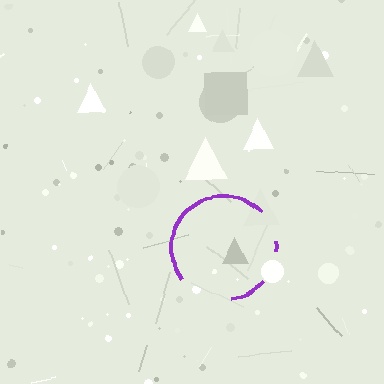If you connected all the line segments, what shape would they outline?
They would outline a circle.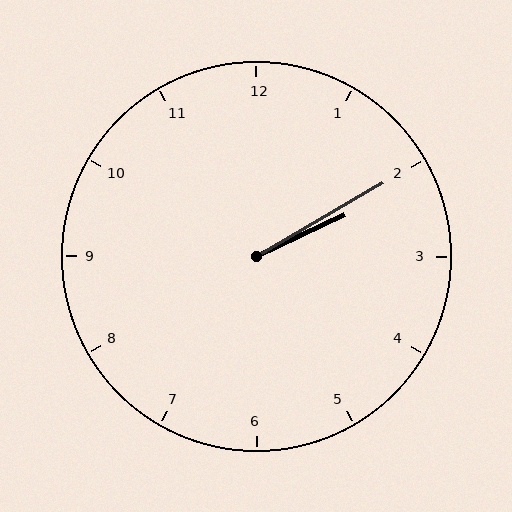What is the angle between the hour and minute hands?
Approximately 5 degrees.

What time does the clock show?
2:10.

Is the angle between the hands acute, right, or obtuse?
It is acute.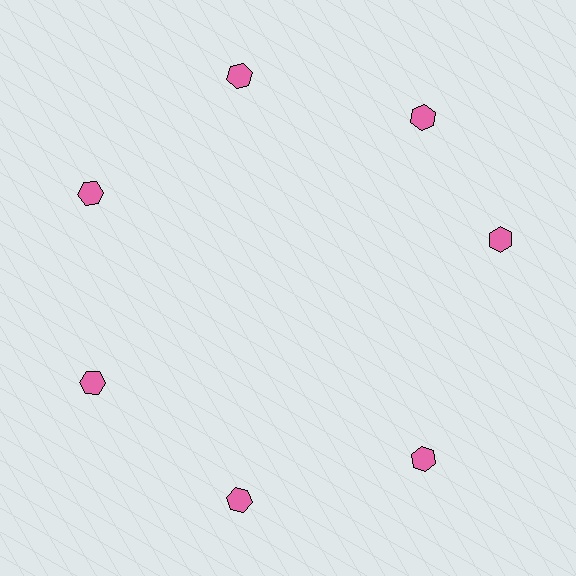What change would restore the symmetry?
The symmetry would be restored by rotating it back into even spacing with its neighbors so that all 7 hexagons sit at equal angles and equal distance from the center.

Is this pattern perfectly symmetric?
No. The 7 pink hexagons are arranged in a ring, but one element near the 3 o'clock position is rotated out of alignment along the ring, breaking the 7-fold rotational symmetry.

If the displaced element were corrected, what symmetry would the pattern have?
It would have 7-fold rotational symmetry — the pattern would map onto itself every 51 degrees.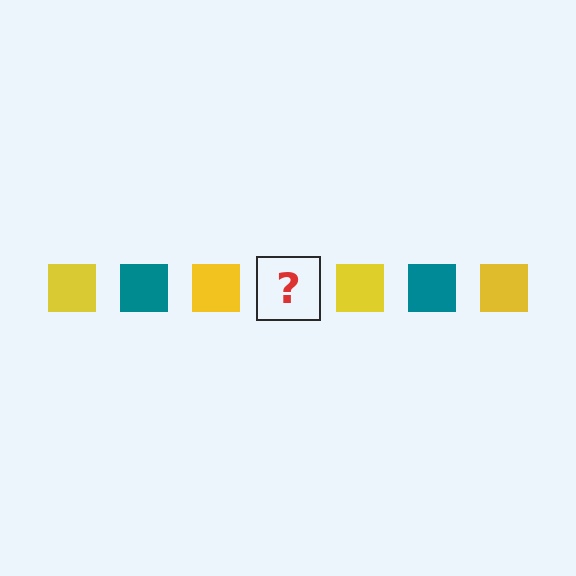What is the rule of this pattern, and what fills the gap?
The rule is that the pattern cycles through yellow, teal squares. The gap should be filled with a teal square.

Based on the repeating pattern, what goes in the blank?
The blank should be a teal square.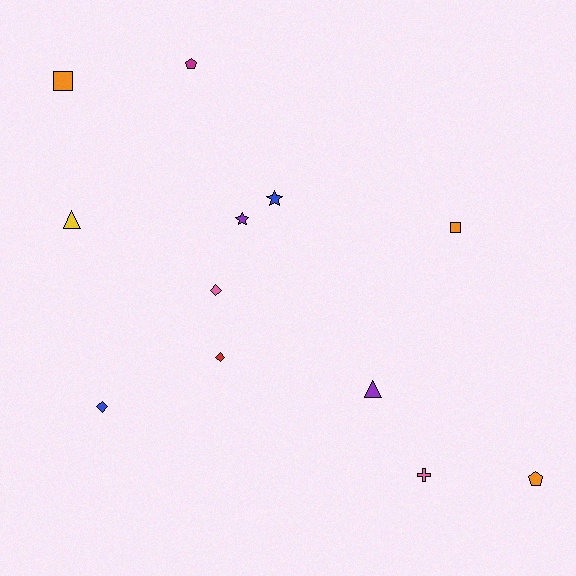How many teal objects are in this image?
There are no teal objects.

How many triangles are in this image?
There are 2 triangles.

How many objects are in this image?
There are 12 objects.